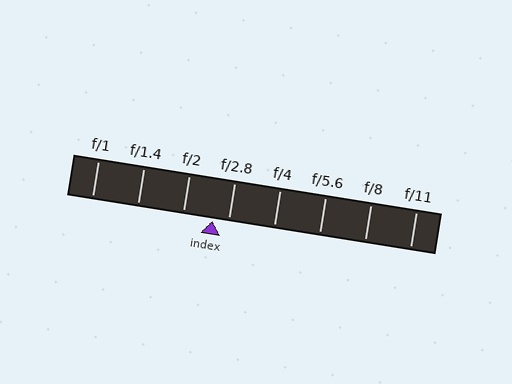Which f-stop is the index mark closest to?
The index mark is closest to f/2.8.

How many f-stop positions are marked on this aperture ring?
There are 8 f-stop positions marked.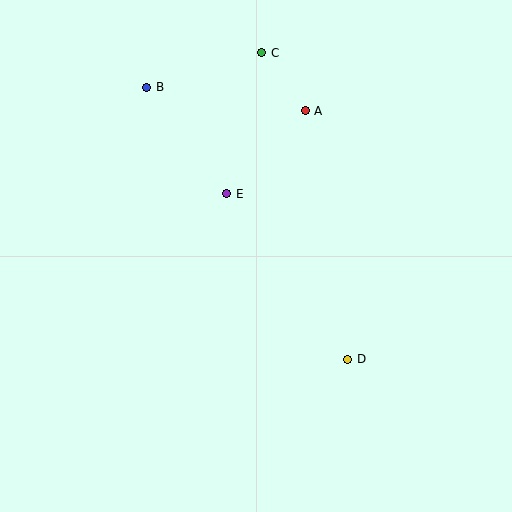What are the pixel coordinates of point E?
Point E is at (227, 194).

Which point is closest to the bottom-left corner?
Point D is closest to the bottom-left corner.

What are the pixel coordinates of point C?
Point C is at (262, 53).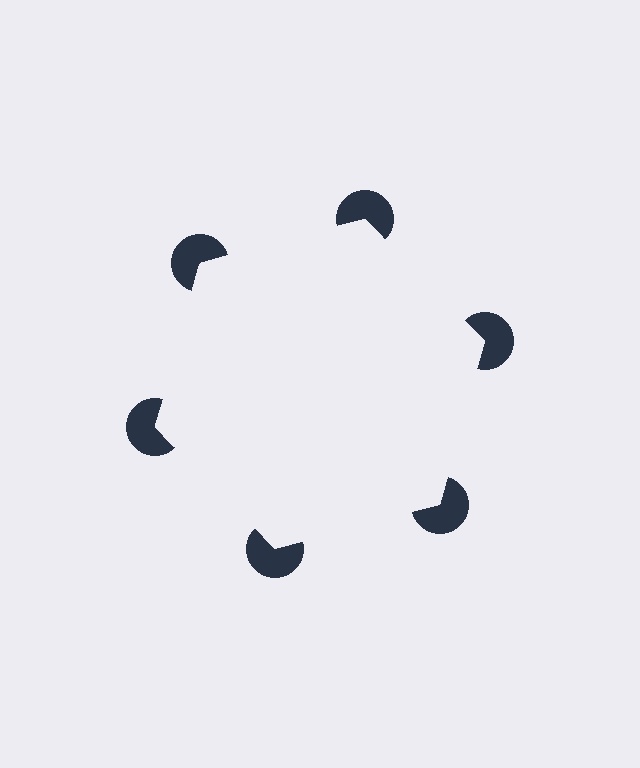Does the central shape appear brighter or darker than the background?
It typically appears slightly brighter than the background, even though no actual brightness change is drawn.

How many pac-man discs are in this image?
There are 6 — one at each vertex of the illusory hexagon.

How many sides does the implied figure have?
6 sides.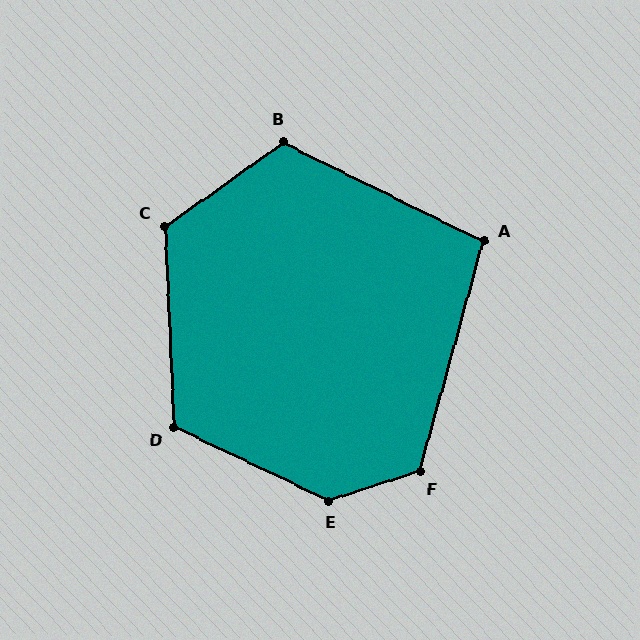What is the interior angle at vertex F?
Approximately 124 degrees (obtuse).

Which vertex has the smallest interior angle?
A, at approximately 101 degrees.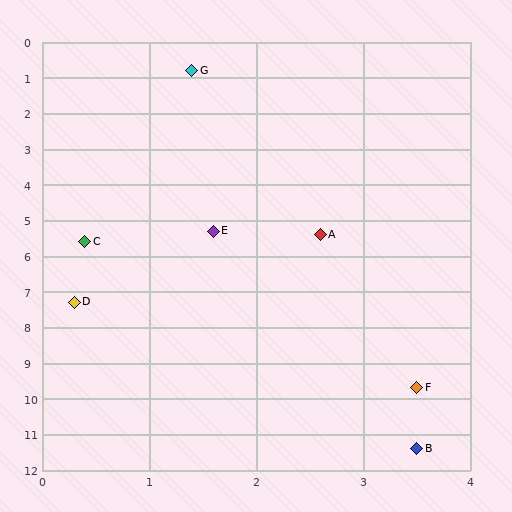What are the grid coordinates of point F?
Point F is at approximately (3.5, 9.7).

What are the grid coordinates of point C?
Point C is at approximately (0.4, 5.6).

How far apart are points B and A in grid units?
Points B and A are about 6.1 grid units apart.